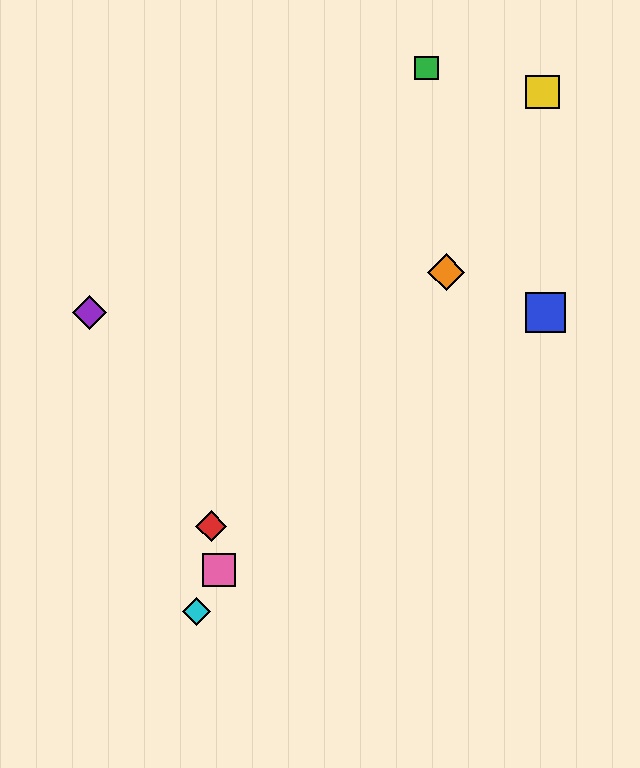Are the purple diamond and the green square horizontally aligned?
No, the purple diamond is at y≈313 and the green square is at y≈68.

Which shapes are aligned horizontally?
The blue square, the purple diamond are aligned horizontally.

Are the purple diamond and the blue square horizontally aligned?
Yes, both are at y≈313.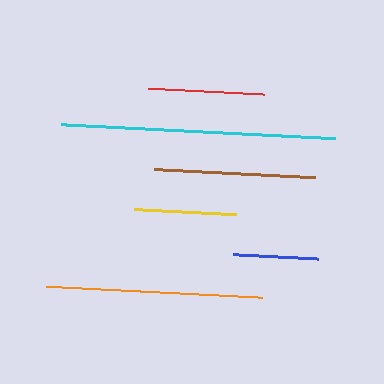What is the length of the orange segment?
The orange segment is approximately 216 pixels long.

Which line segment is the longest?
The cyan line is the longest at approximately 274 pixels.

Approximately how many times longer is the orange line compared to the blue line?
The orange line is approximately 2.6 times the length of the blue line.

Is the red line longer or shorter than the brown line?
The brown line is longer than the red line.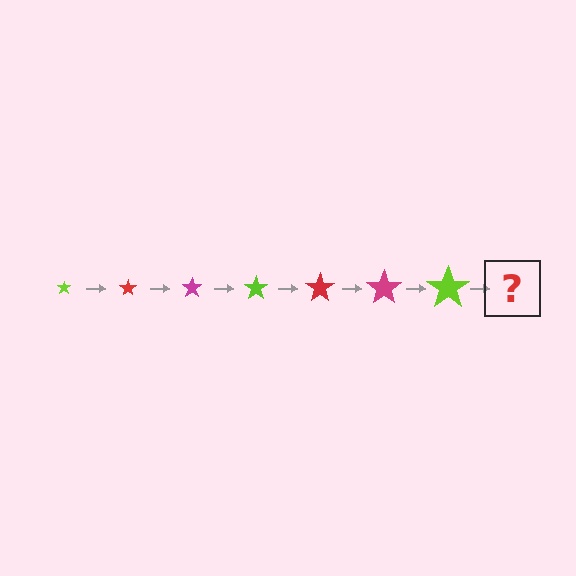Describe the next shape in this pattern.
It should be a red star, larger than the previous one.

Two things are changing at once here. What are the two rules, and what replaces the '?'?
The two rules are that the star grows larger each step and the color cycles through lime, red, and magenta. The '?' should be a red star, larger than the previous one.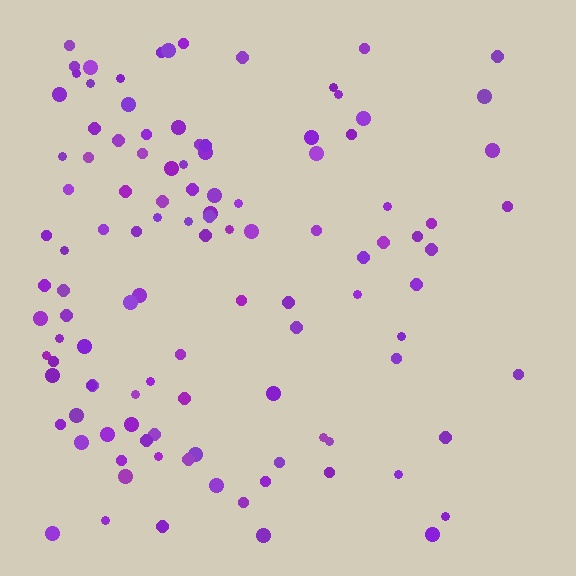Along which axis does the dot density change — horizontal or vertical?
Horizontal.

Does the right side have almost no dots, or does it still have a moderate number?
Still a moderate number, just noticeably fewer than the left.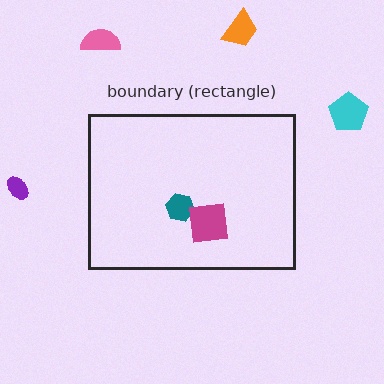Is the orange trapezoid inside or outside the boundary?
Outside.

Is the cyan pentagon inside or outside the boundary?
Outside.